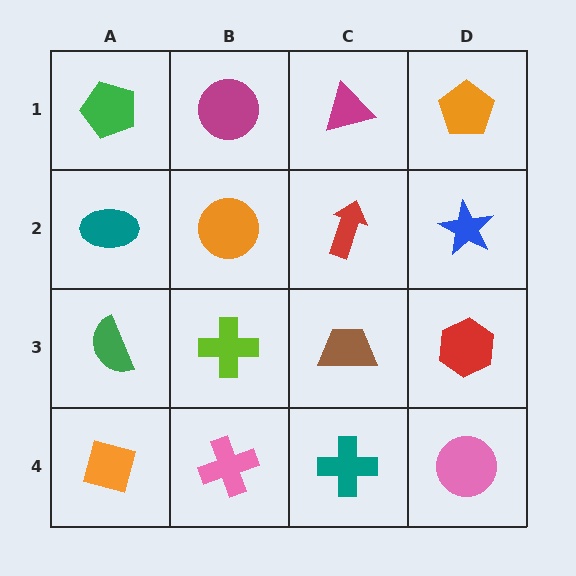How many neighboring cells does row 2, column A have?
3.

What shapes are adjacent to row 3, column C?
A red arrow (row 2, column C), a teal cross (row 4, column C), a lime cross (row 3, column B), a red hexagon (row 3, column D).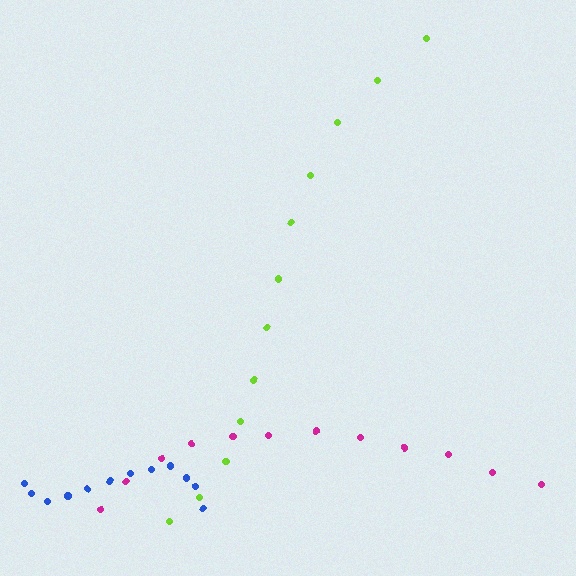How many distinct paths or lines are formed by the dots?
There are 3 distinct paths.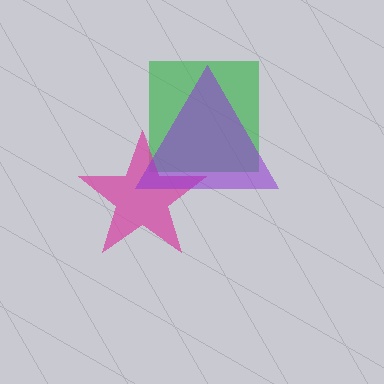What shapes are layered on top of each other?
The layered shapes are: a green square, a magenta star, a purple triangle.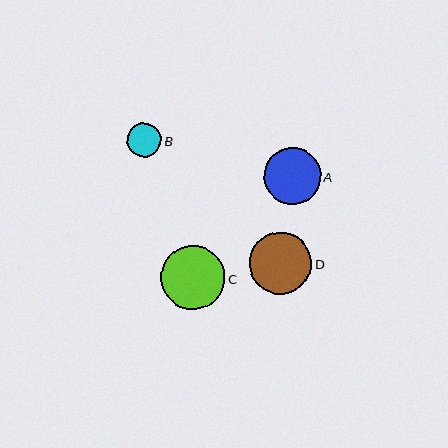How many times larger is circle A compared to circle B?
Circle A is approximately 1.7 times the size of circle B.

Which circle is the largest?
Circle C is the largest with a size of approximately 64 pixels.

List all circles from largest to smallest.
From largest to smallest: C, D, A, B.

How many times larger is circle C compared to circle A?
Circle C is approximately 1.1 times the size of circle A.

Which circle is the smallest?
Circle B is the smallest with a size of approximately 34 pixels.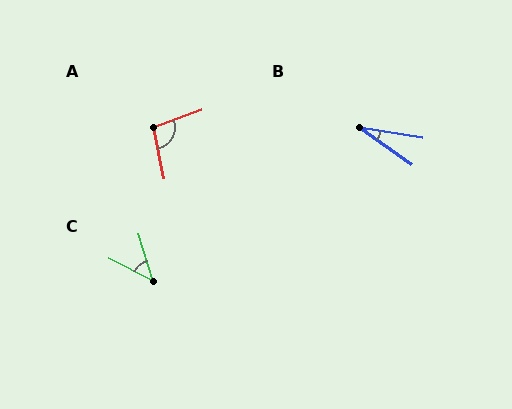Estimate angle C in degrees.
Approximately 47 degrees.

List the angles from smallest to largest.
B (26°), C (47°), A (99°).